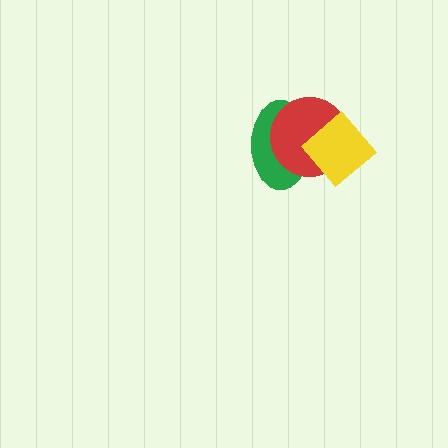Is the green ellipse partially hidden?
Yes, it is partially covered by another shape.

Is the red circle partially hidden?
Yes, it is partially covered by another shape.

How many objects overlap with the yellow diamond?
2 objects overlap with the yellow diamond.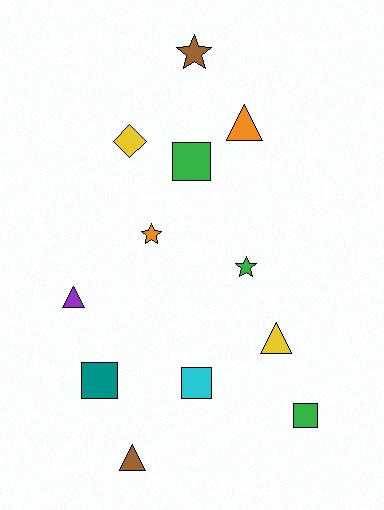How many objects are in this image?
There are 12 objects.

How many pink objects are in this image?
There are no pink objects.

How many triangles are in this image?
There are 4 triangles.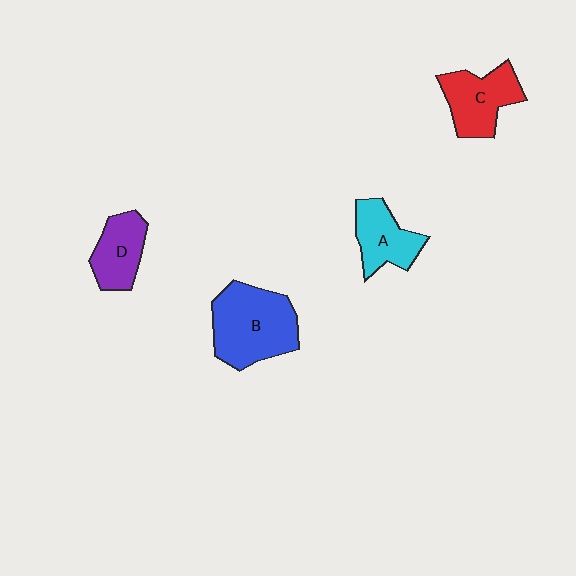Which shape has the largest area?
Shape B (blue).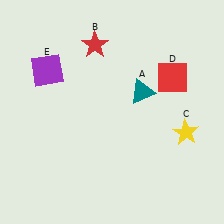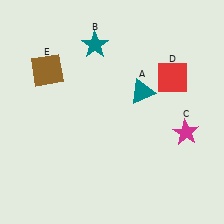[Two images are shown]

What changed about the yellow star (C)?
In Image 1, C is yellow. In Image 2, it changed to magenta.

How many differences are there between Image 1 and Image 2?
There are 3 differences between the two images.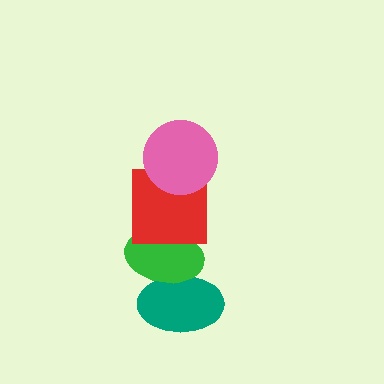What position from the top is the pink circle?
The pink circle is 1st from the top.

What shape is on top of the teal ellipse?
The green ellipse is on top of the teal ellipse.